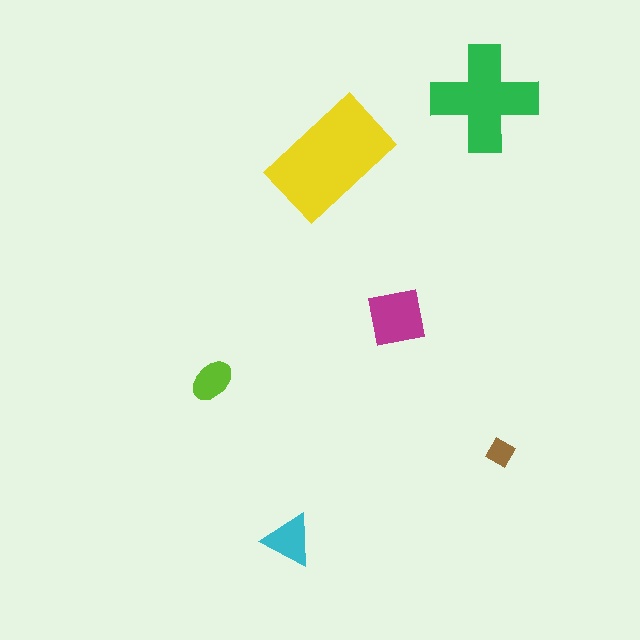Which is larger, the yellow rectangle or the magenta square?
The yellow rectangle.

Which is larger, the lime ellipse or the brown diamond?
The lime ellipse.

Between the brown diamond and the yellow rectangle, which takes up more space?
The yellow rectangle.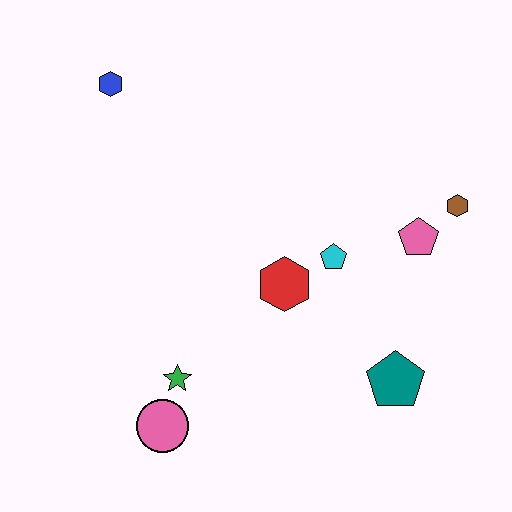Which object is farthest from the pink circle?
The brown hexagon is farthest from the pink circle.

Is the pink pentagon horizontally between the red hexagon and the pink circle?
No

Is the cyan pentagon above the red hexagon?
Yes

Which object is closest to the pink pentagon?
The brown hexagon is closest to the pink pentagon.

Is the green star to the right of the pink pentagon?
No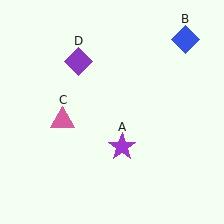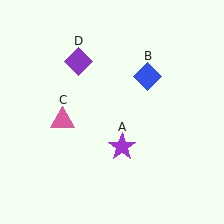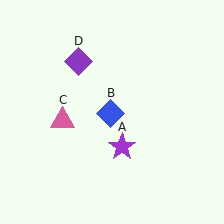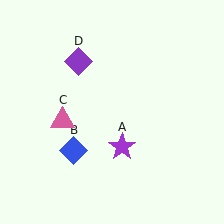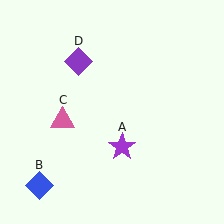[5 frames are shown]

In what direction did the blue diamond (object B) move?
The blue diamond (object B) moved down and to the left.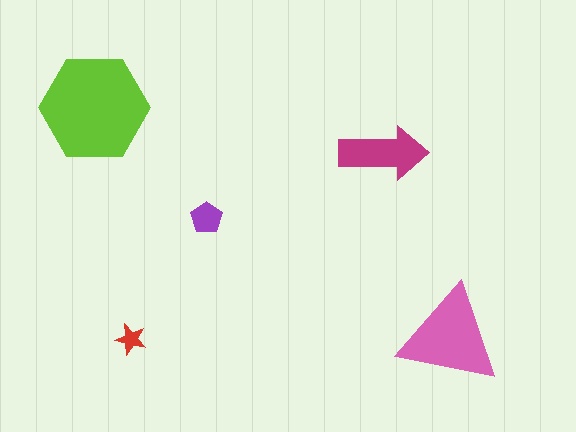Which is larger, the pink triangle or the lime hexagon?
The lime hexagon.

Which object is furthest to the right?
The pink triangle is rightmost.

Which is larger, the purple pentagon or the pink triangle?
The pink triangle.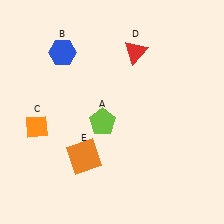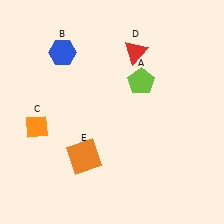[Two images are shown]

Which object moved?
The lime pentagon (A) moved up.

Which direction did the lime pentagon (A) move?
The lime pentagon (A) moved up.